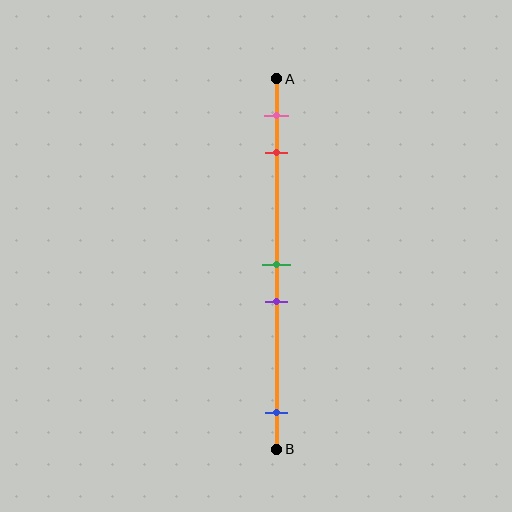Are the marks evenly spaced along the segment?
No, the marks are not evenly spaced.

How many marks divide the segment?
There are 5 marks dividing the segment.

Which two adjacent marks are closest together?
The green and purple marks are the closest adjacent pair.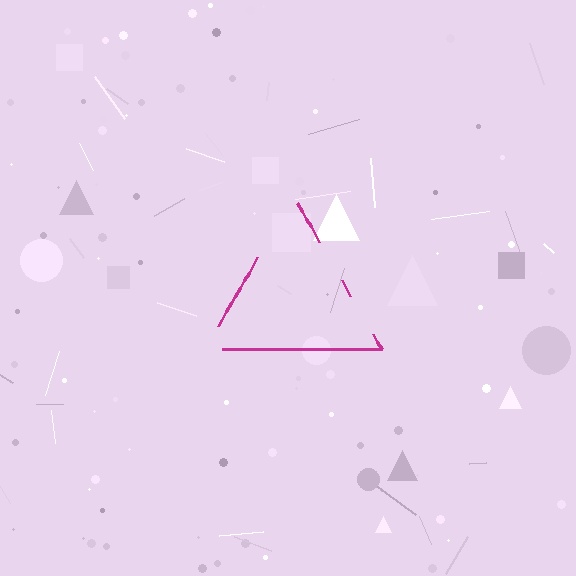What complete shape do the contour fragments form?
The contour fragments form a triangle.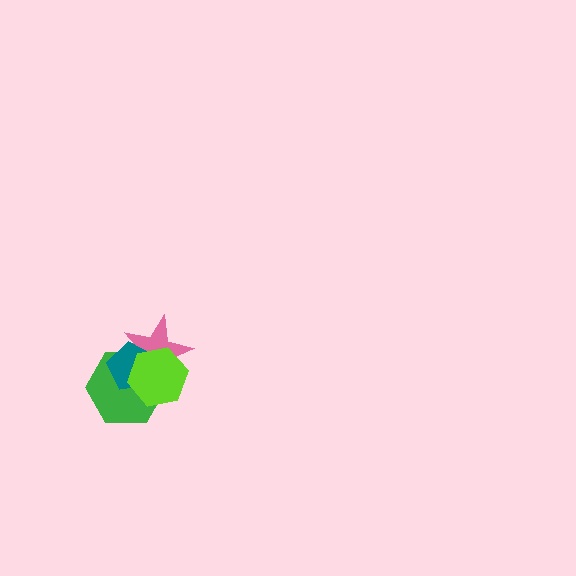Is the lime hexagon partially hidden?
No, no other shape covers it.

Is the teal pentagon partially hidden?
Yes, it is partially covered by another shape.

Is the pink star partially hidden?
Yes, it is partially covered by another shape.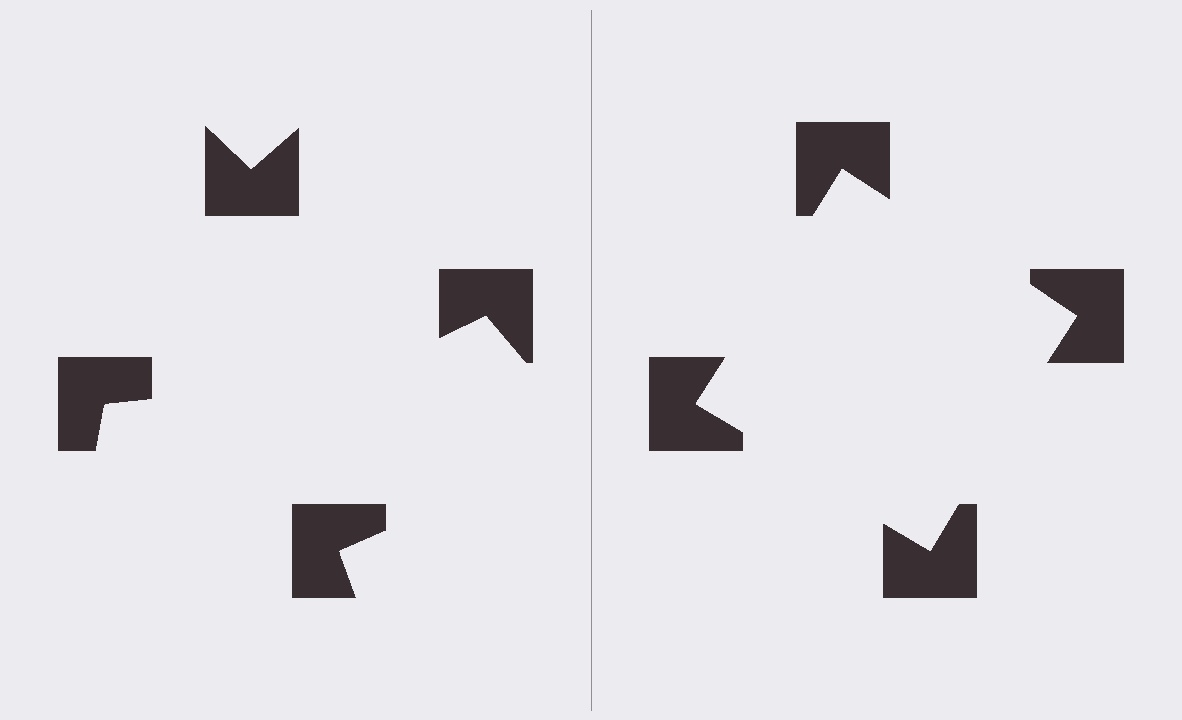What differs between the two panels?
The notched squares are positioned identically on both sides; only the wedge orientations differ. On the right they align to a square; on the left they are misaligned.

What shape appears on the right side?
An illusory square.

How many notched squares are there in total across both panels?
8 — 4 on each side.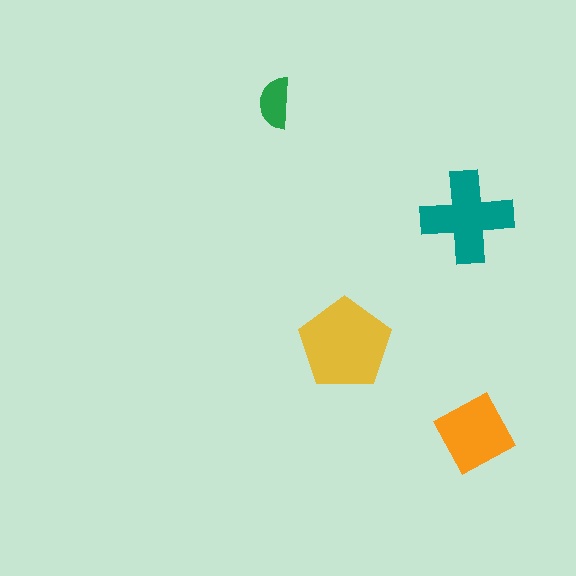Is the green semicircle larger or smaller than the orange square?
Smaller.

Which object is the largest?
The yellow pentagon.